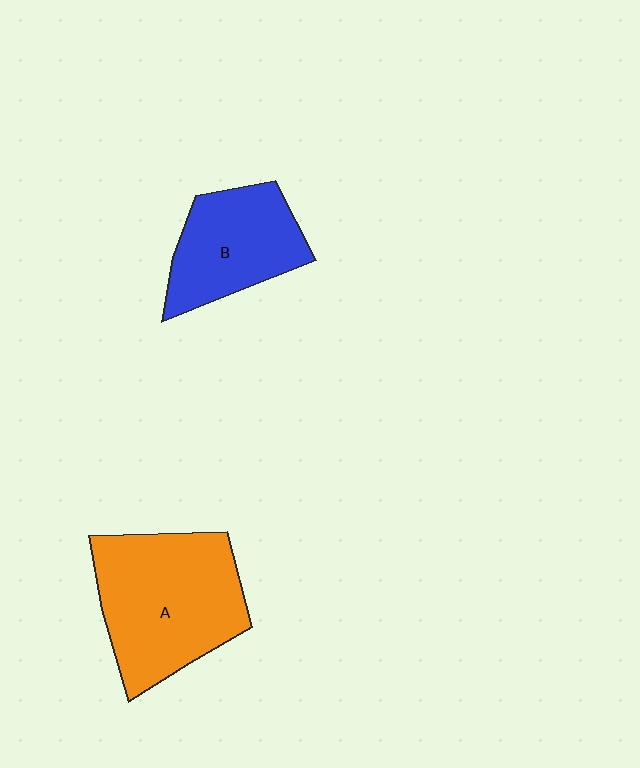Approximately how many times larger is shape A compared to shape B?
Approximately 1.5 times.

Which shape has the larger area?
Shape A (orange).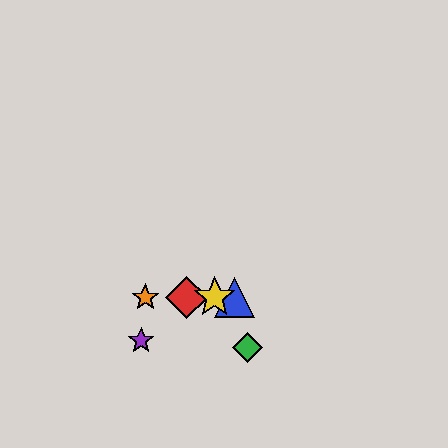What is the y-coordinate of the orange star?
The orange star is at y≈297.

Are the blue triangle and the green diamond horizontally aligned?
No, the blue triangle is at y≈297 and the green diamond is at y≈347.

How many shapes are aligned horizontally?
4 shapes (the red diamond, the blue triangle, the yellow star, the orange star) are aligned horizontally.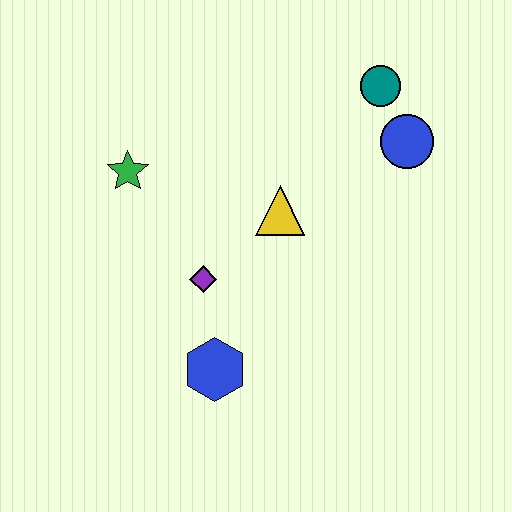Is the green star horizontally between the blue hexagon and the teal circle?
No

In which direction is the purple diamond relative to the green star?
The purple diamond is below the green star.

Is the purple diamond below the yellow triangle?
Yes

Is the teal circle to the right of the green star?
Yes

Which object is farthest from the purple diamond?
The teal circle is farthest from the purple diamond.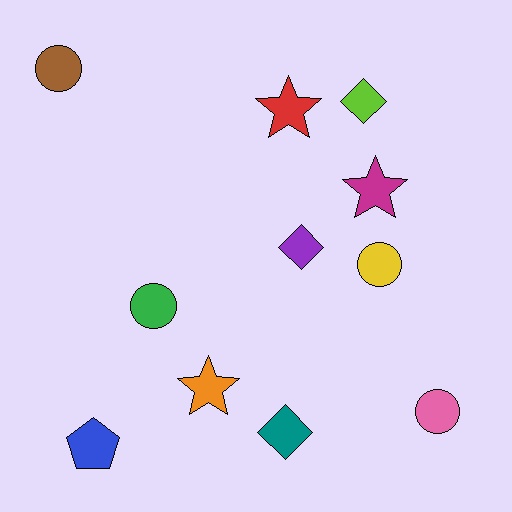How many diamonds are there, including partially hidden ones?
There are 3 diamonds.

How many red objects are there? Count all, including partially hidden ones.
There is 1 red object.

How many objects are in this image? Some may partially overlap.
There are 11 objects.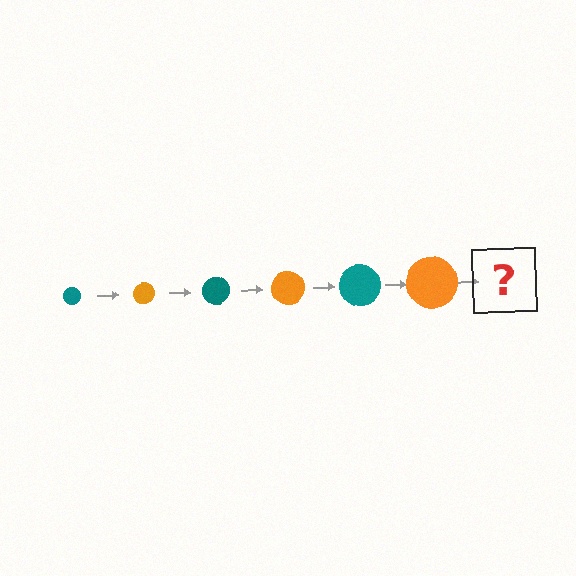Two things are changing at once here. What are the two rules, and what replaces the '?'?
The two rules are that the circle grows larger each step and the color cycles through teal and orange. The '?' should be a teal circle, larger than the previous one.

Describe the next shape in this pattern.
It should be a teal circle, larger than the previous one.